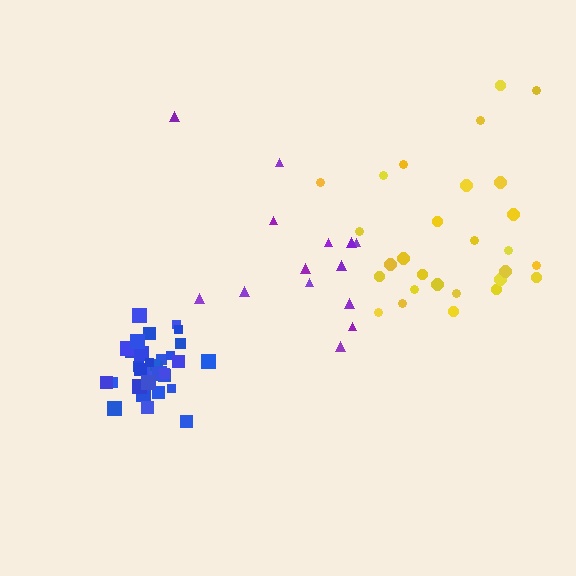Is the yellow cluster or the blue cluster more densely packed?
Blue.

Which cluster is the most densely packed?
Blue.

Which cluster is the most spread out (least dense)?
Purple.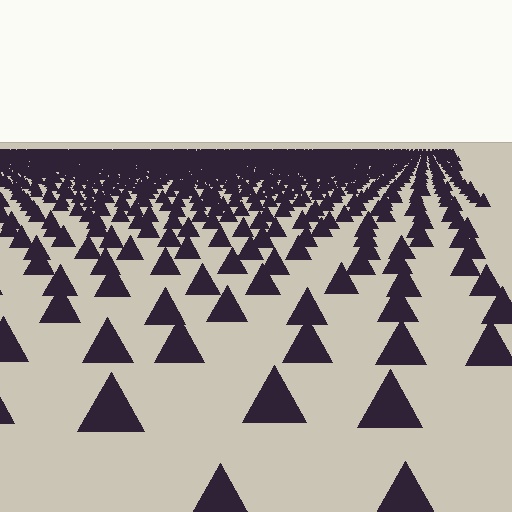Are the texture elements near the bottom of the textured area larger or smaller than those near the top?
Larger. Near the bottom, elements are closer to the viewer and appear at a bigger on-screen size.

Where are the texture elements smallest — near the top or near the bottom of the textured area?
Near the top.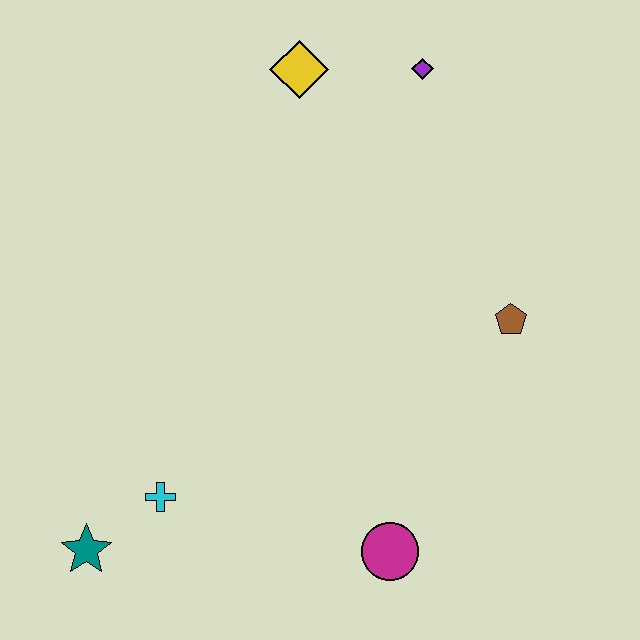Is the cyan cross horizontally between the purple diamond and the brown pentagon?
No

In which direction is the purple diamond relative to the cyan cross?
The purple diamond is above the cyan cross.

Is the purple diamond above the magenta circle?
Yes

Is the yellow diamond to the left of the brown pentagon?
Yes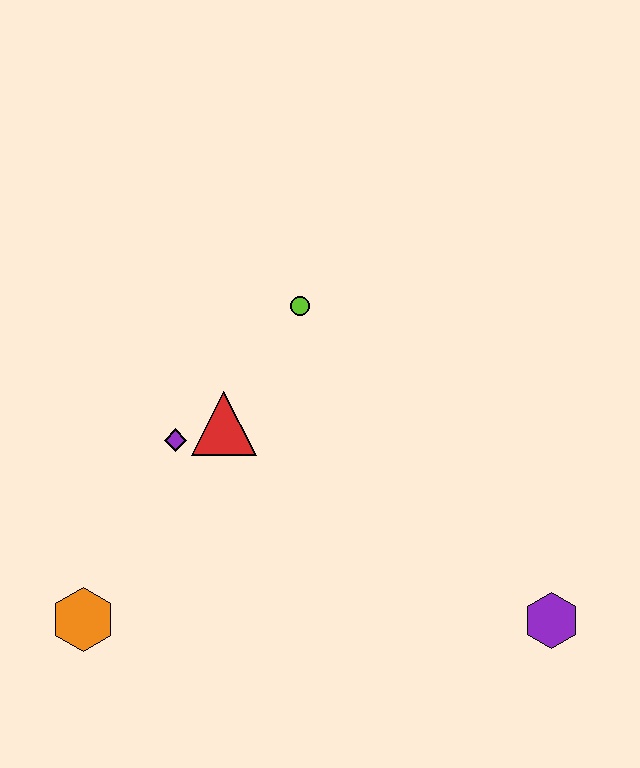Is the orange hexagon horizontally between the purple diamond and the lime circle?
No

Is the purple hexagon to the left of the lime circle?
No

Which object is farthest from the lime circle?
The purple hexagon is farthest from the lime circle.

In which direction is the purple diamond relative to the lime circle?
The purple diamond is below the lime circle.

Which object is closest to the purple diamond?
The red triangle is closest to the purple diamond.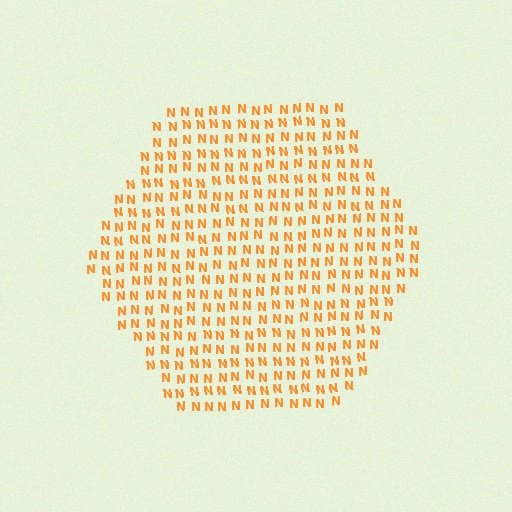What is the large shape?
The large shape is a hexagon.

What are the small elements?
The small elements are letter N's.